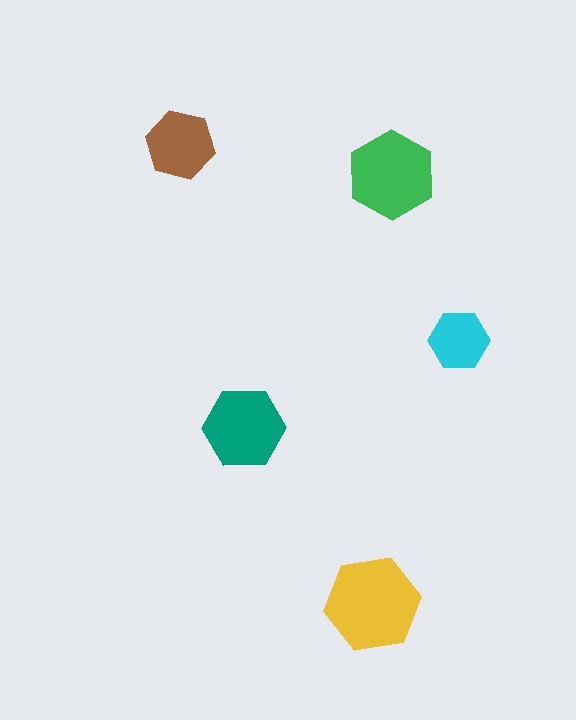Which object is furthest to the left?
The brown hexagon is leftmost.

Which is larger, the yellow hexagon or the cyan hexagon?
The yellow one.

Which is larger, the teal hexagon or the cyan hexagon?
The teal one.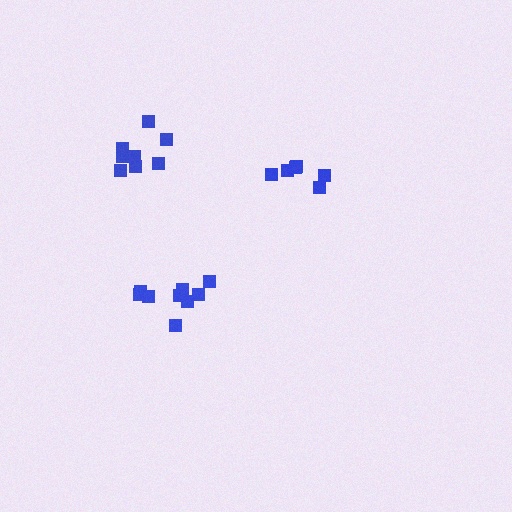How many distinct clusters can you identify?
There are 3 distinct clusters.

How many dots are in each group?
Group 1: 6 dots, Group 2: 9 dots, Group 3: 8 dots (23 total).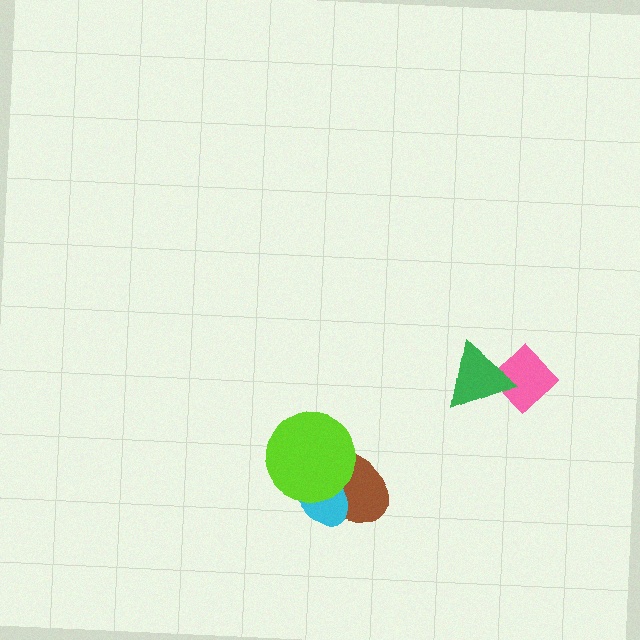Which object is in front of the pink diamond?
The green triangle is in front of the pink diamond.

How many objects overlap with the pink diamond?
1 object overlaps with the pink diamond.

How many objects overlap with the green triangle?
1 object overlaps with the green triangle.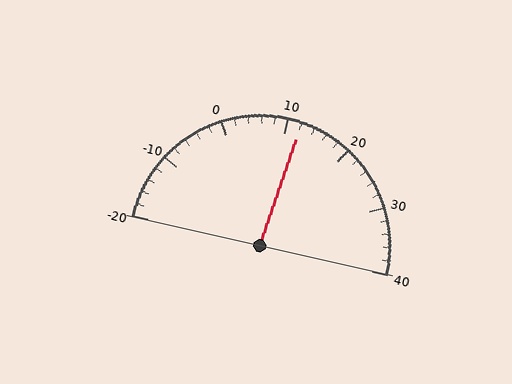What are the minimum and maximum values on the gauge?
The gauge ranges from -20 to 40.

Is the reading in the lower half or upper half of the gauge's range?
The reading is in the upper half of the range (-20 to 40).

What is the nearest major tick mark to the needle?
The nearest major tick mark is 10.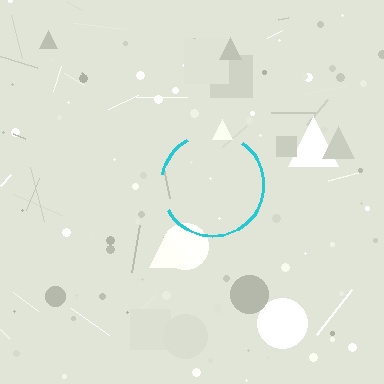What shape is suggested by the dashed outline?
The dashed outline suggests a circle.